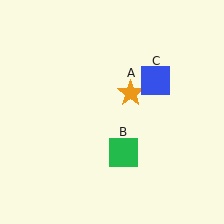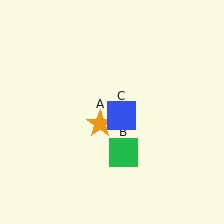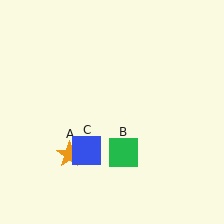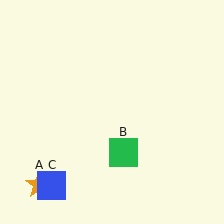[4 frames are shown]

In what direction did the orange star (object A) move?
The orange star (object A) moved down and to the left.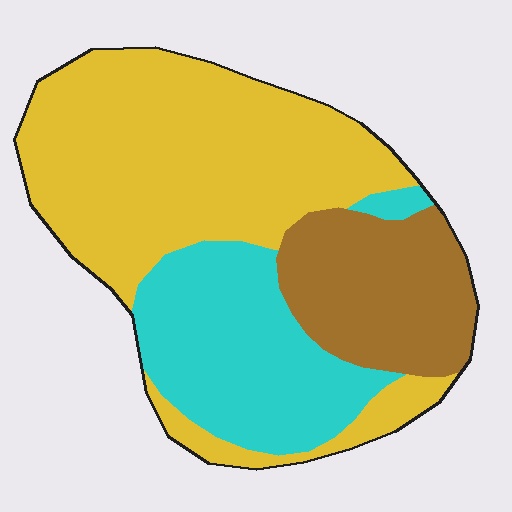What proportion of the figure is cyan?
Cyan covers 27% of the figure.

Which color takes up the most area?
Yellow, at roughly 50%.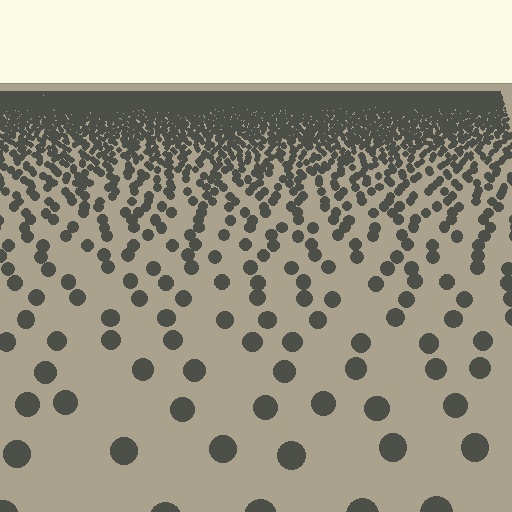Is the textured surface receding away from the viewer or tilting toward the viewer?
The surface is receding away from the viewer. Texture elements get smaller and denser toward the top.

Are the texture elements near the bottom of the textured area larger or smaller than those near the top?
Larger. Near the bottom, elements are closer to the viewer and appear at a bigger on-screen size.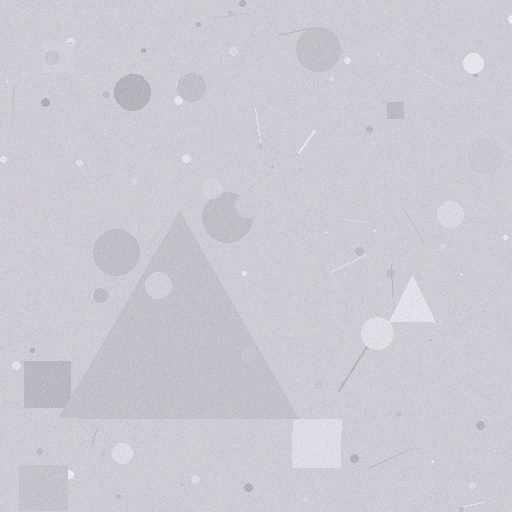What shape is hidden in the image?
A triangle is hidden in the image.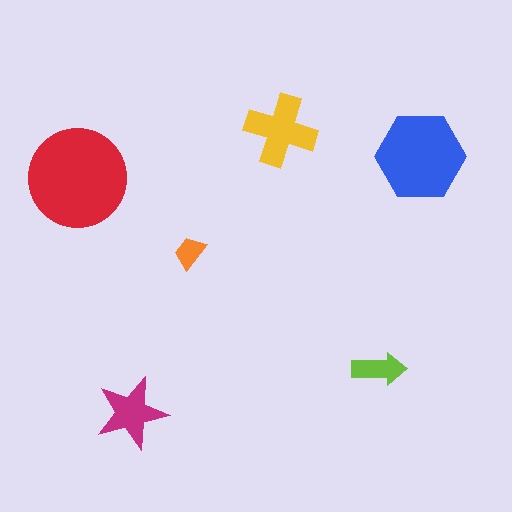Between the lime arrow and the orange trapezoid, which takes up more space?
The lime arrow.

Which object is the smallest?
The orange trapezoid.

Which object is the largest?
The red circle.